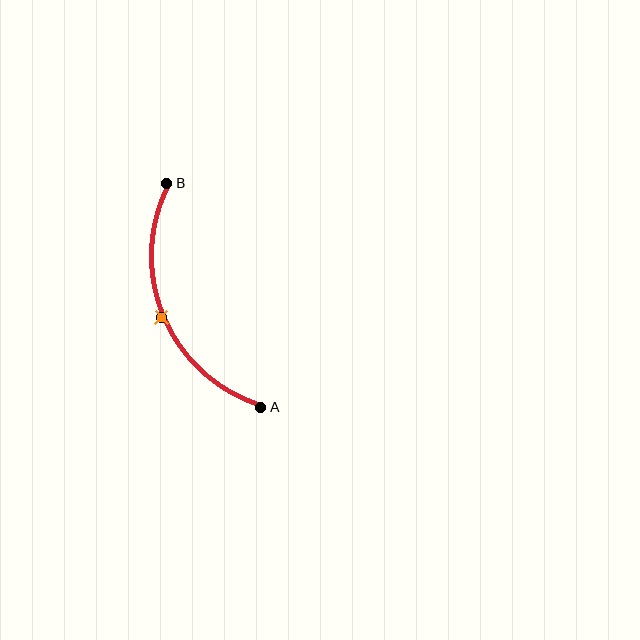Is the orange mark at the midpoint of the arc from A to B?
Yes. The orange mark lies on the arc at equal arc-length from both A and B — it is the arc midpoint.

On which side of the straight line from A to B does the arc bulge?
The arc bulges to the left of the straight line connecting A and B.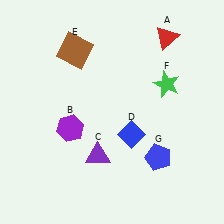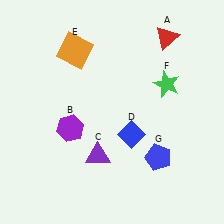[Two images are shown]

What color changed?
The square (E) changed from brown in Image 1 to orange in Image 2.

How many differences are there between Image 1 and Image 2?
There is 1 difference between the two images.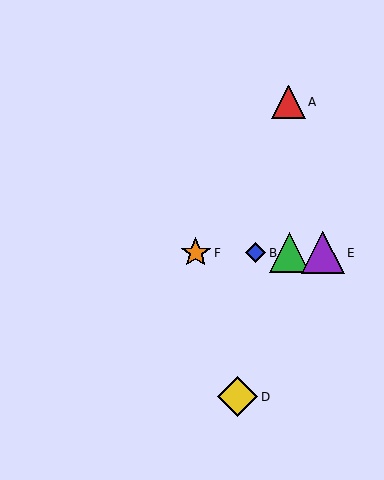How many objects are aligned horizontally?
4 objects (B, C, E, F) are aligned horizontally.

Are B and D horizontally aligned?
No, B is at y≈253 and D is at y≈397.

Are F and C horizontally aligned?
Yes, both are at y≈253.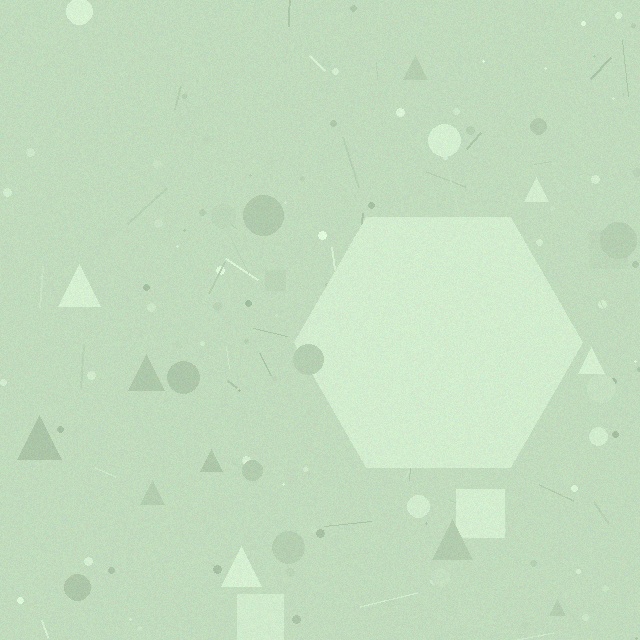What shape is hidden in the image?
A hexagon is hidden in the image.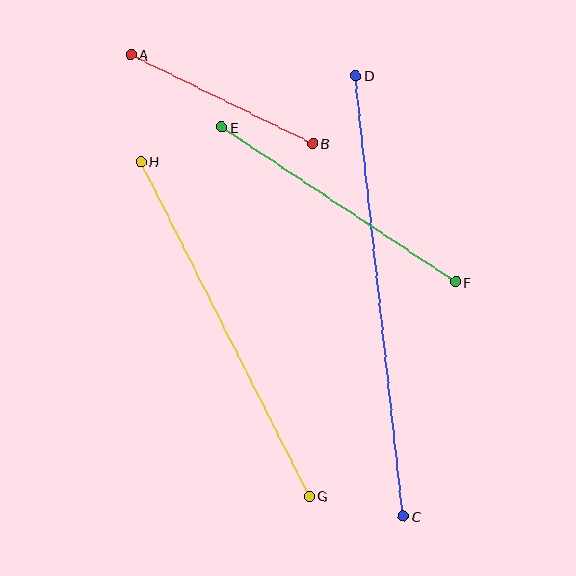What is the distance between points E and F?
The distance is approximately 280 pixels.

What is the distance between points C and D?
The distance is approximately 443 pixels.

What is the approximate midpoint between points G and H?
The midpoint is at approximately (225, 329) pixels.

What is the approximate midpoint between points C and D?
The midpoint is at approximately (380, 296) pixels.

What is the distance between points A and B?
The distance is approximately 202 pixels.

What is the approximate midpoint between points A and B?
The midpoint is at approximately (222, 99) pixels.